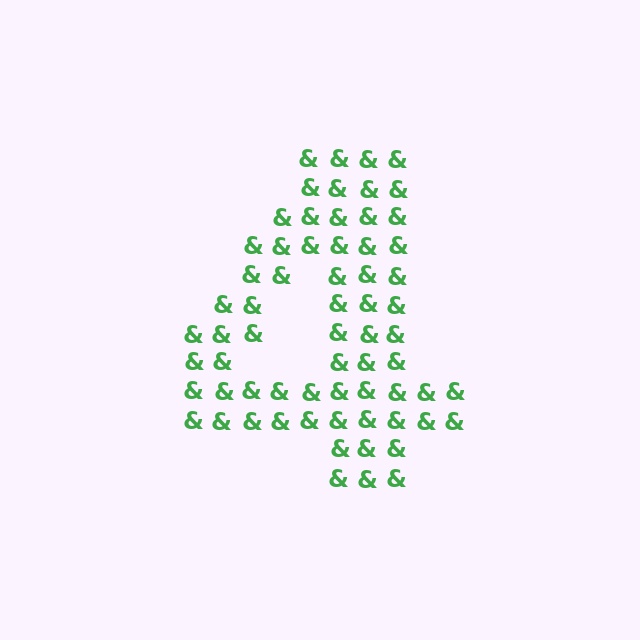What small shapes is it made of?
It is made of small ampersands.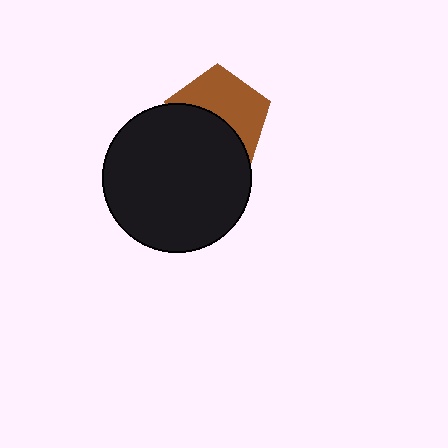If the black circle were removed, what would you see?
You would see the complete brown pentagon.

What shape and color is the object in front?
The object in front is a black circle.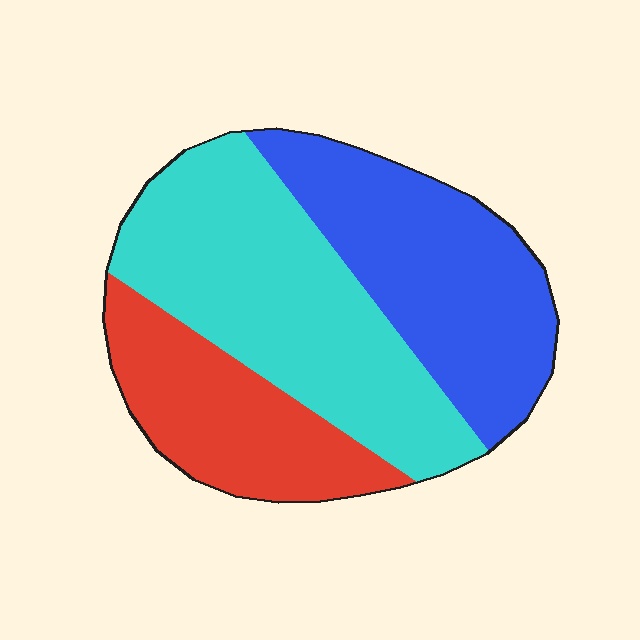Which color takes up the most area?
Cyan, at roughly 40%.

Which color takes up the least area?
Red, at roughly 25%.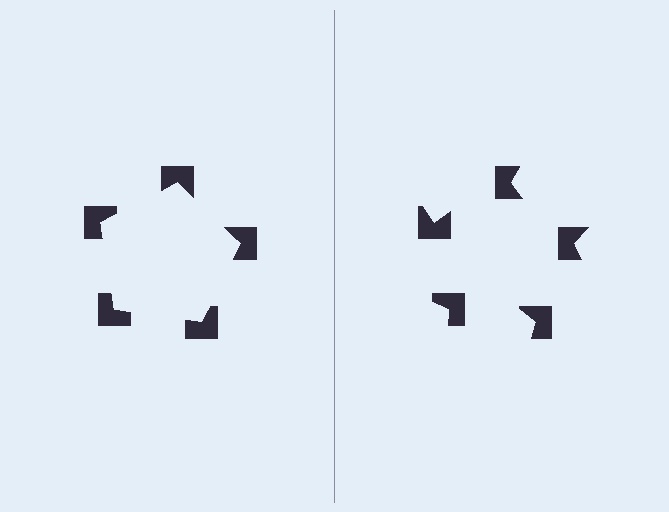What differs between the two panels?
The notched squares are positioned identically on both sides; only the wedge orientations differ. On the left they align to a pentagon; on the right they are misaligned.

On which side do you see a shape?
An illusory pentagon appears on the left side. On the right side the wedge cuts are rotated, so no coherent shape forms.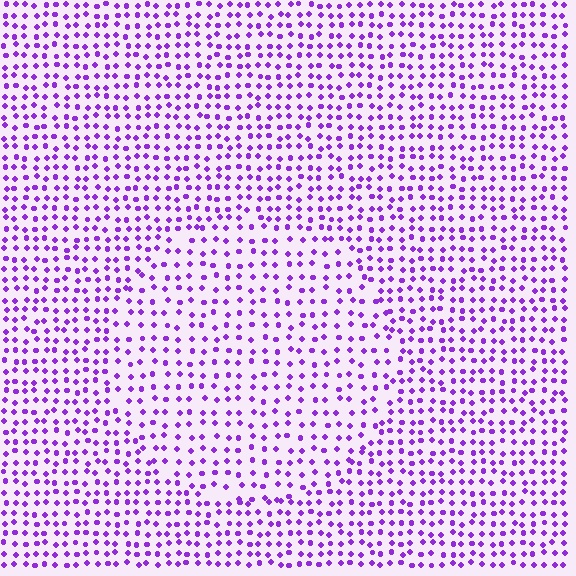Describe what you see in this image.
The image contains small purple elements arranged at two different densities. A circle-shaped region is visible where the elements are less densely packed than the surrounding area.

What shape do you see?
I see a circle.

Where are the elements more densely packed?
The elements are more densely packed outside the circle boundary.